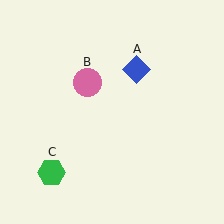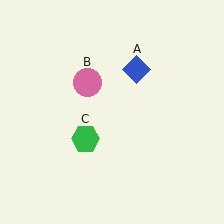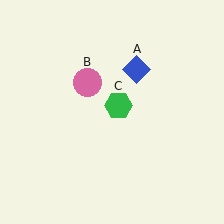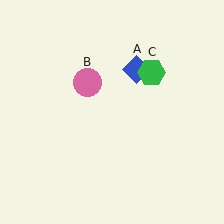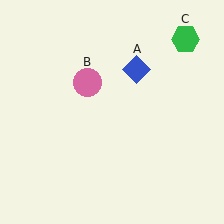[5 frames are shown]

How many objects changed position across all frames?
1 object changed position: green hexagon (object C).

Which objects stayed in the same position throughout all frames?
Blue diamond (object A) and pink circle (object B) remained stationary.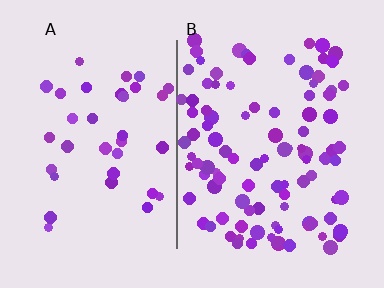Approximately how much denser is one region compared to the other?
Approximately 2.7× — region B over region A.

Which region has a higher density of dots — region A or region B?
B (the right).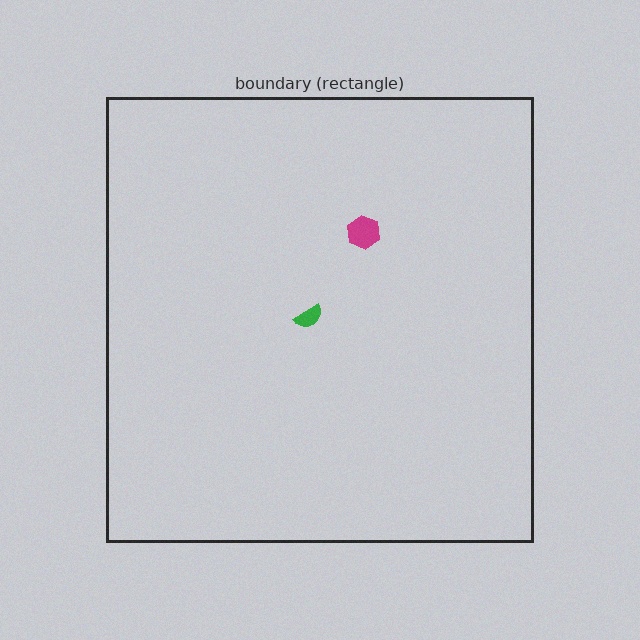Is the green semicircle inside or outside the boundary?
Inside.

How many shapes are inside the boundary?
2 inside, 0 outside.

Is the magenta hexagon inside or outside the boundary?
Inside.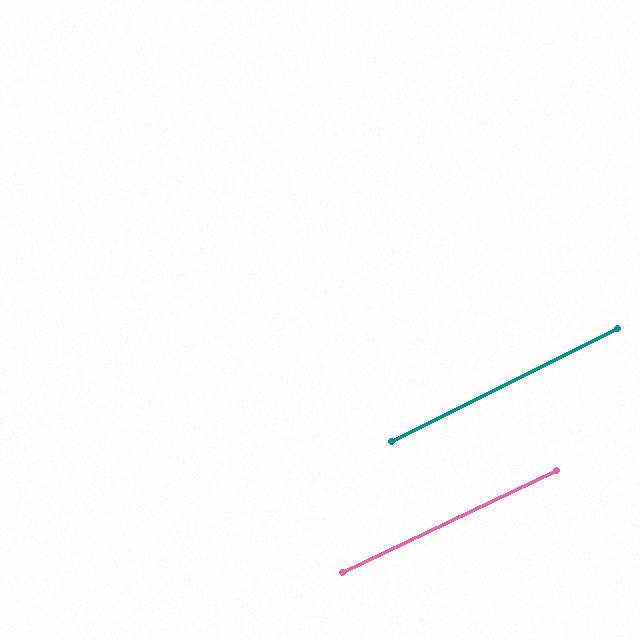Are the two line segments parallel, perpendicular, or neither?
Parallel — their directions differ by only 1.1°.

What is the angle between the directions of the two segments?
Approximately 1 degree.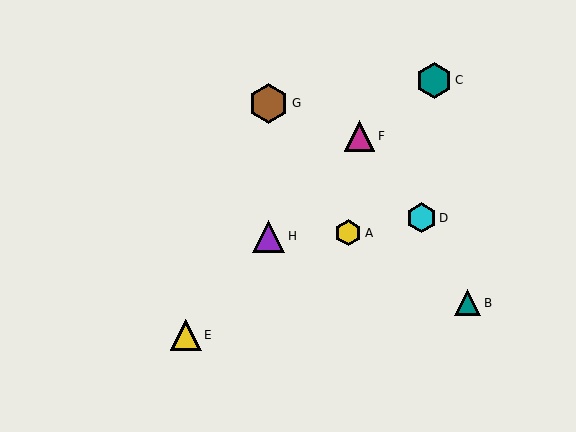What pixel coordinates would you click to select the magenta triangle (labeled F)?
Click at (359, 136) to select the magenta triangle F.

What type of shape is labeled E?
Shape E is a yellow triangle.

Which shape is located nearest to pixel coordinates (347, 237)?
The yellow hexagon (labeled A) at (348, 233) is nearest to that location.